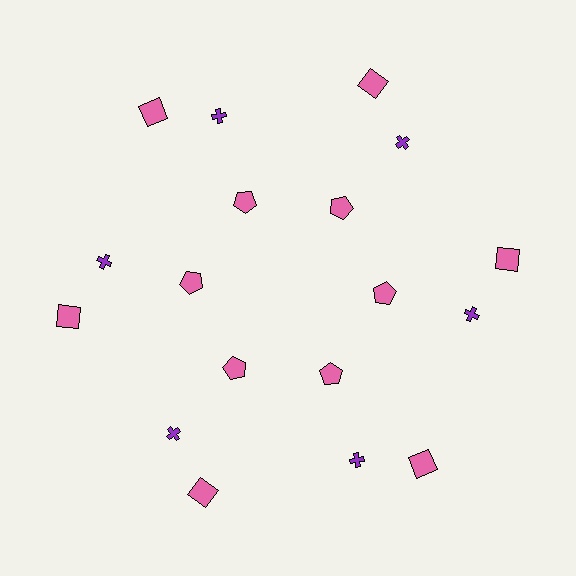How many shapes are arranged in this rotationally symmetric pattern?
There are 18 shapes, arranged in 6 groups of 3.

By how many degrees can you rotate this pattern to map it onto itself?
The pattern maps onto itself every 60 degrees of rotation.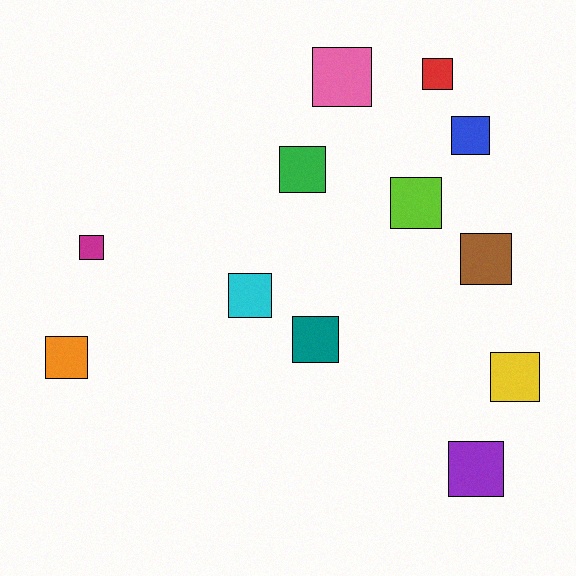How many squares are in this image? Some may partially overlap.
There are 12 squares.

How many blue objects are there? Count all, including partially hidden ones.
There is 1 blue object.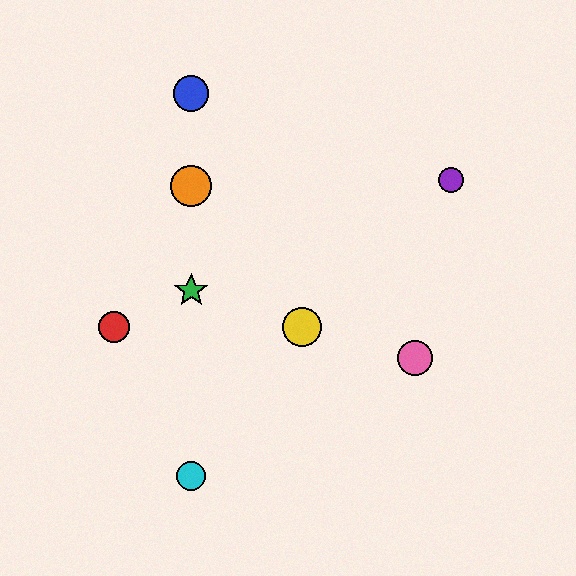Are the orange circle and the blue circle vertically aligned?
Yes, both are at x≈191.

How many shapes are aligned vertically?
4 shapes (the blue circle, the green star, the orange circle, the cyan circle) are aligned vertically.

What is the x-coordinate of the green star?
The green star is at x≈191.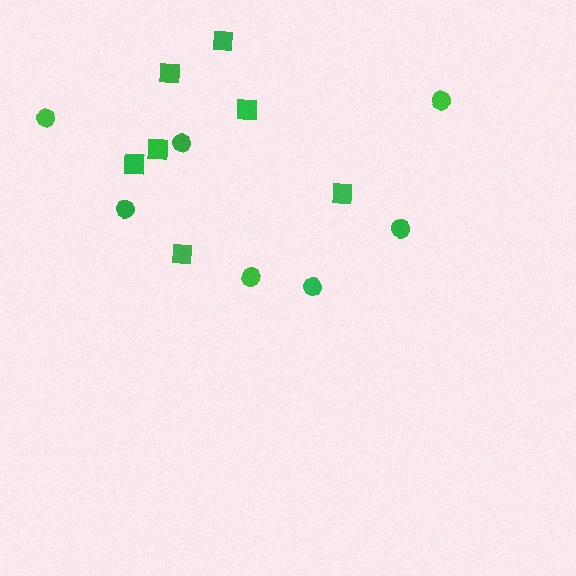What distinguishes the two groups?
There are 2 groups: one group of circles (7) and one group of squares (7).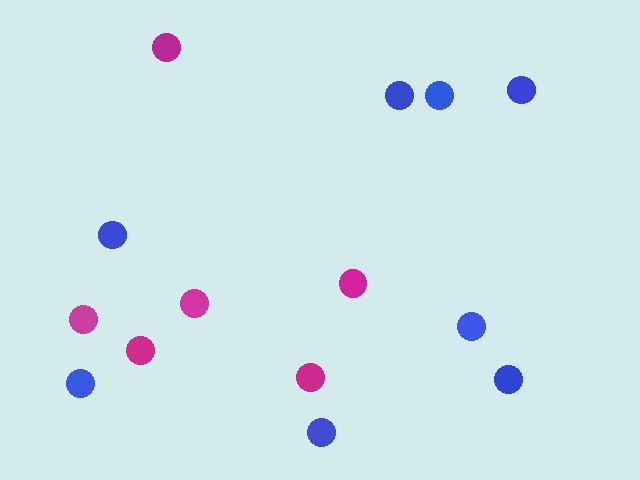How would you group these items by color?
There are 2 groups: one group of magenta circles (6) and one group of blue circles (8).